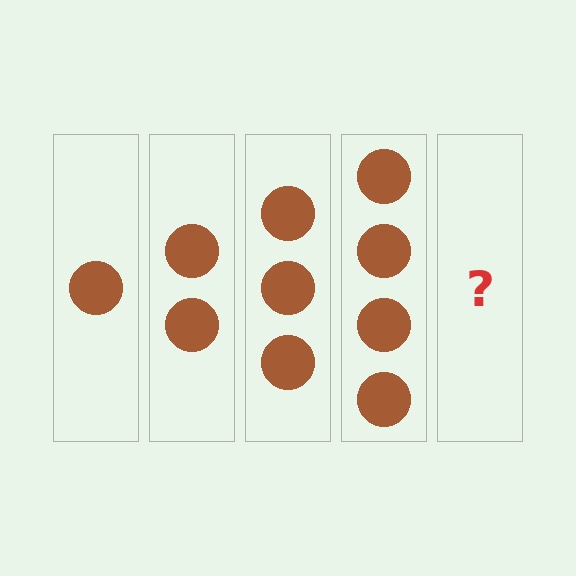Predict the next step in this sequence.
The next step is 5 circles.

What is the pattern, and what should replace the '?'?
The pattern is that each step adds one more circle. The '?' should be 5 circles.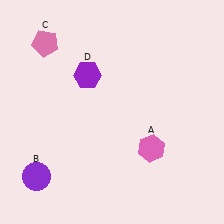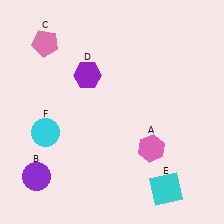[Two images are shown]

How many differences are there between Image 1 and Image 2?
There are 2 differences between the two images.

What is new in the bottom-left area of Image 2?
A cyan circle (F) was added in the bottom-left area of Image 2.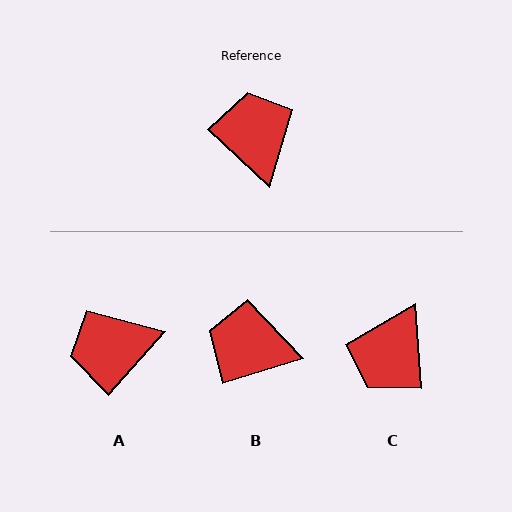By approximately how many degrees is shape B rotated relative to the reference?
Approximately 61 degrees counter-clockwise.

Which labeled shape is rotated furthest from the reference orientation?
C, about 137 degrees away.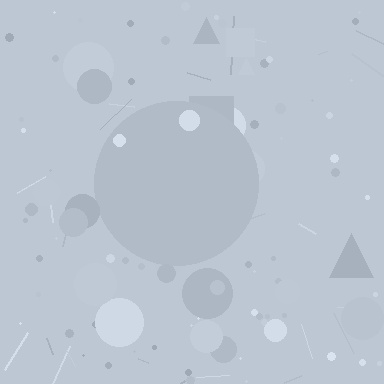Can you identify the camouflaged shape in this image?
The camouflaged shape is a circle.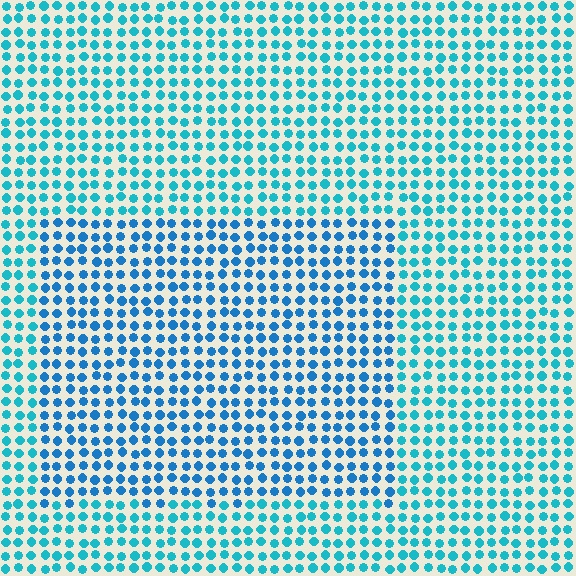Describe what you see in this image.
The image is filled with small cyan elements in a uniform arrangement. A rectangle-shaped region is visible where the elements are tinted to a slightly different hue, forming a subtle color boundary.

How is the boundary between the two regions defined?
The boundary is defined purely by a slight shift in hue (about 23 degrees). Spacing, size, and orientation are identical on both sides.